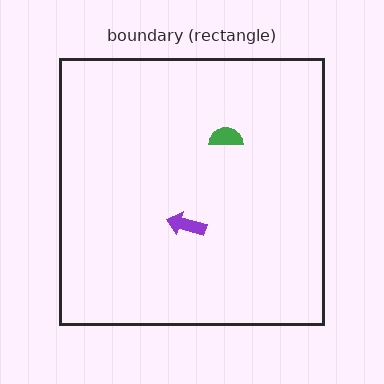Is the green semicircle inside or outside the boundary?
Inside.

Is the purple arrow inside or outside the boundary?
Inside.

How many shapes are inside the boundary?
2 inside, 0 outside.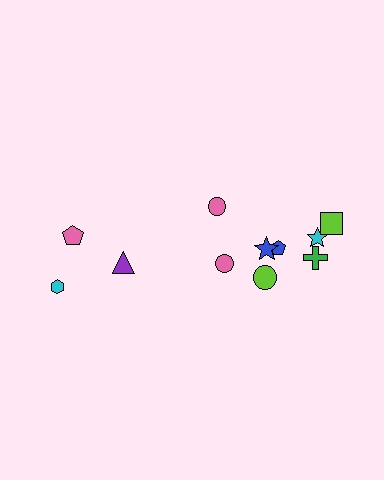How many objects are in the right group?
There are 8 objects.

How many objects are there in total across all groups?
There are 11 objects.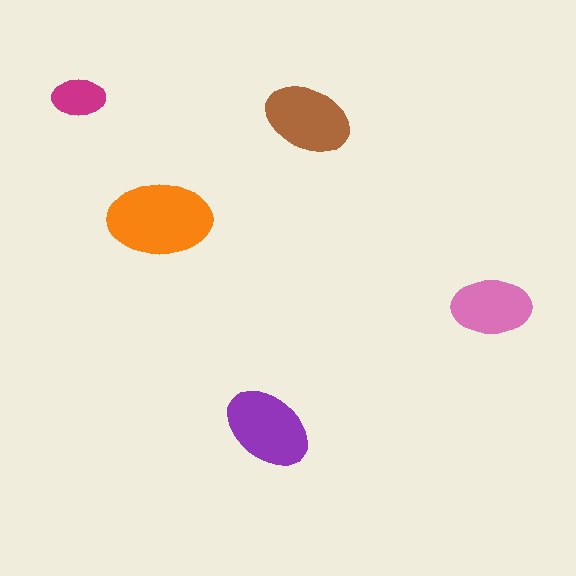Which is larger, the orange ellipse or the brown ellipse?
The orange one.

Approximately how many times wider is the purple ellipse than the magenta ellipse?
About 1.5 times wider.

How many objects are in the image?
There are 5 objects in the image.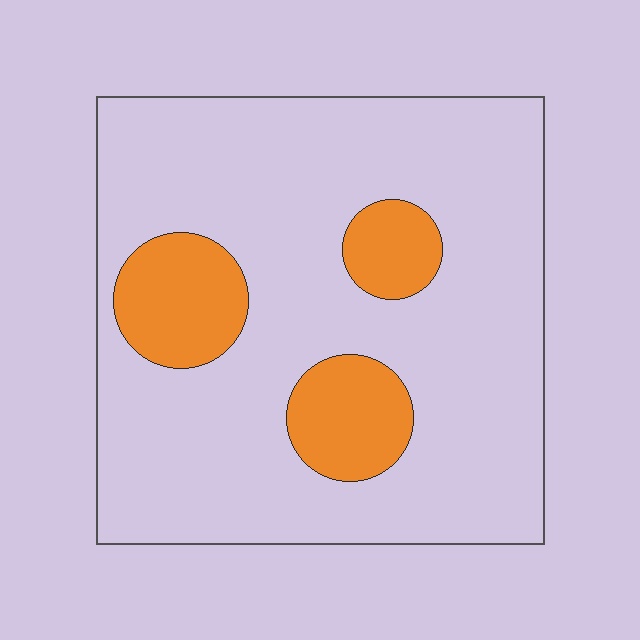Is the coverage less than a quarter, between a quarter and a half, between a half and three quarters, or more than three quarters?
Less than a quarter.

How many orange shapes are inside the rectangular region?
3.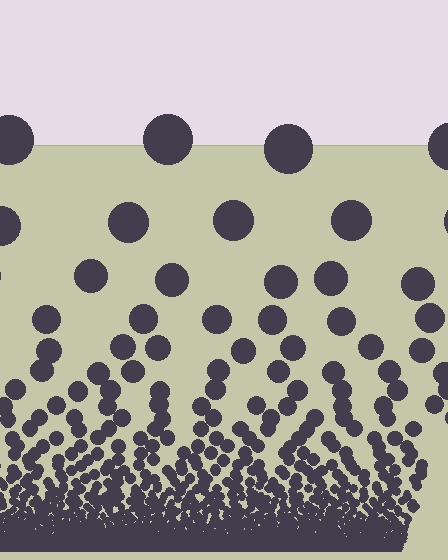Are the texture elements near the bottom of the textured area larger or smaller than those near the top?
Smaller. The gradient is inverted — elements near the bottom are smaller and denser.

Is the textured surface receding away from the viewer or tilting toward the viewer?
The surface appears to tilt toward the viewer. Texture elements get larger and sparser toward the top.